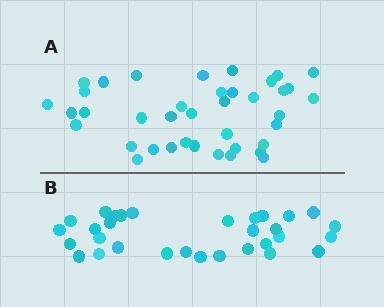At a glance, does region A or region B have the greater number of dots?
Region A (the top region) has more dots.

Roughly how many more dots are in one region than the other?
Region A has roughly 8 or so more dots than region B.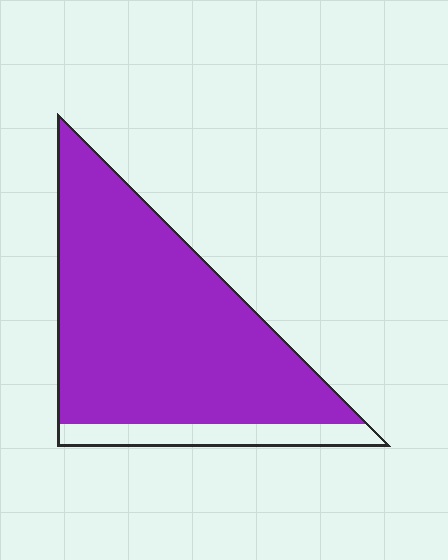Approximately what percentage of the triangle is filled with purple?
Approximately 85%.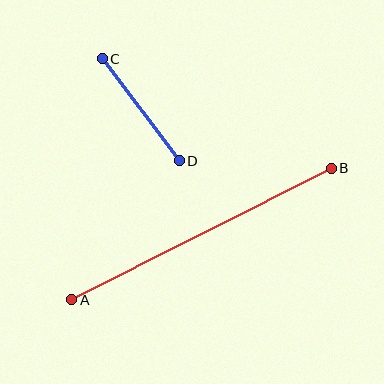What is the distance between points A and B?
The distance is approximately 291 pixels.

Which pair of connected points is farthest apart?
Points A and B are farthest apart.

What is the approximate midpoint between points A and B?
The midpoint is at approximately (202, 234) pixels.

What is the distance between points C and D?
The distance is approximately 128 pixels.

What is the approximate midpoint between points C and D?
The midpoint is at approximately (141, 110) pixels.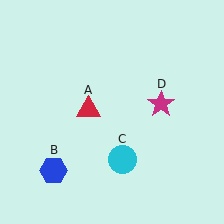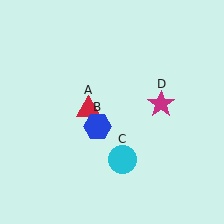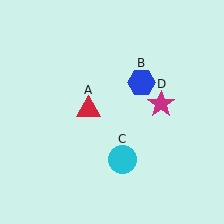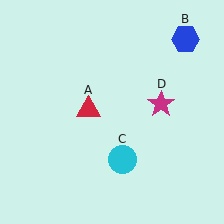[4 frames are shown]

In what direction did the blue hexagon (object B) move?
The blue hexagon (object B) moved up and to the right.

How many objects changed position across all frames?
1 object changed position: blue hexagon (object B).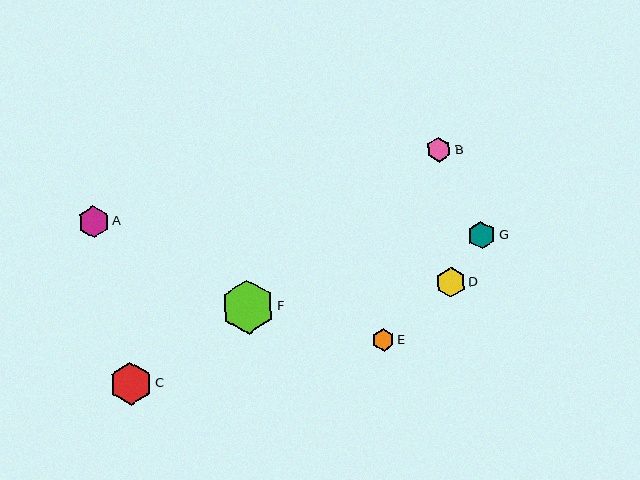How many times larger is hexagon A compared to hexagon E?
Hexagon A is approximately 1.4 times the size of hexagon E.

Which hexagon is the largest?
Hexagon F is the largest with a size of approximately 54 pixels.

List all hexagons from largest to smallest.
From largest to smallest: F, C, A, D, G, B, E.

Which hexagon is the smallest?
Hexagon E is the smallest with a size of approximately 23 pixels.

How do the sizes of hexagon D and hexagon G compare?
Hexagon D and hexagon G are approximately the same size.